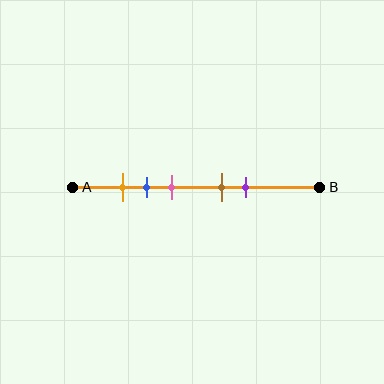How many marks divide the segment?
There are 5 marks dividing the segment.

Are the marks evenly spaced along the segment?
No, the marks are not evenly spaced.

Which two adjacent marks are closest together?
The orange and blue marks are the closest adjacent pair.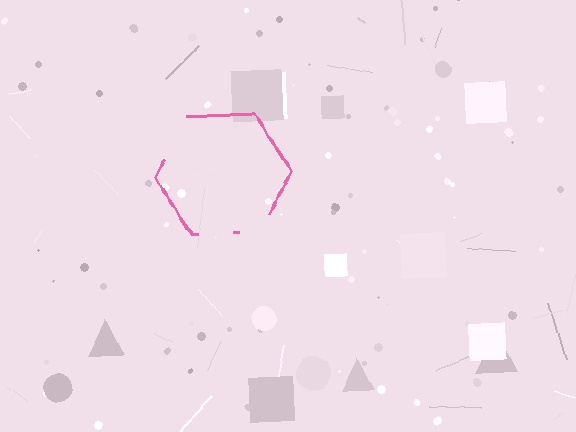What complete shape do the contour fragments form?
The contour fragments form a hexagon.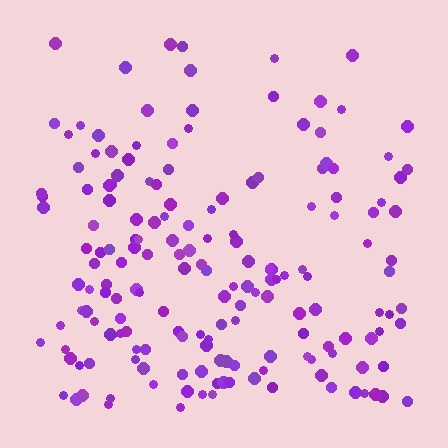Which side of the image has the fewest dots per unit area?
The top.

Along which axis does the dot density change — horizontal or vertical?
Vertical.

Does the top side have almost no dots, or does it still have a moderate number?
Still a moderate number, just noticeably fewer than the bottom.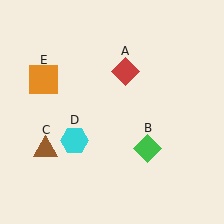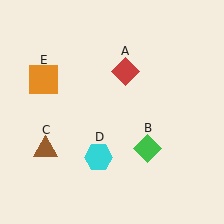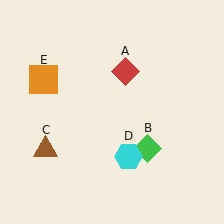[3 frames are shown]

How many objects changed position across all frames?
1 object changed position: cyan hexagon (object D).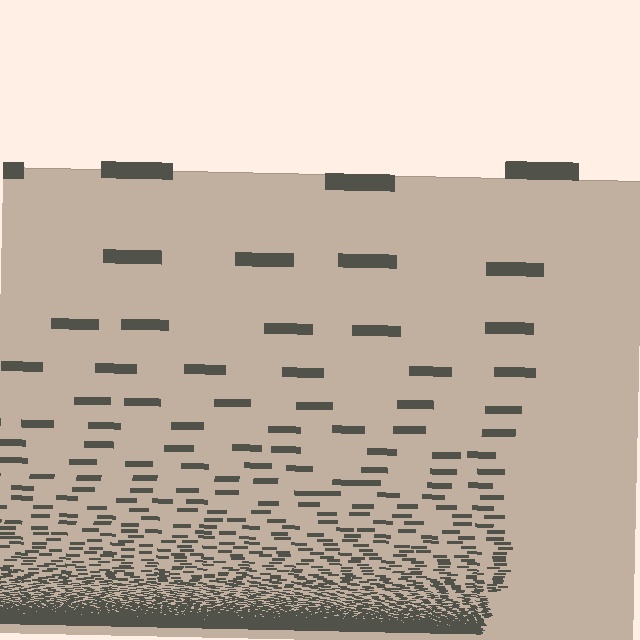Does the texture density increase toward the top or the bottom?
Density increases toward the bottom.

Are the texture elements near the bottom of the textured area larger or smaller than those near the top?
Smaller. The gradient is inverted — elements near the bottom are smaller and denser.